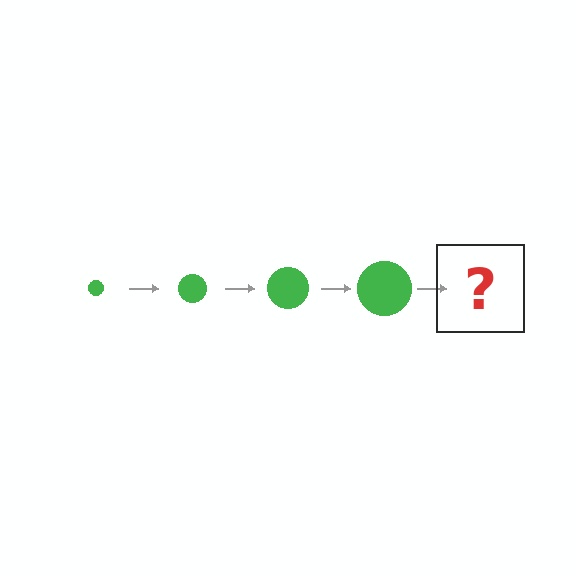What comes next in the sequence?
The next element should be a green circle, larger than the previous one.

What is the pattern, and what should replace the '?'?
The pattern is that the circle gets progressively larger each step. The '?' should be a green circle, larger than the previous one.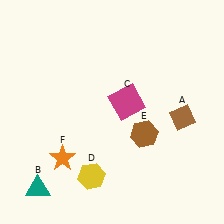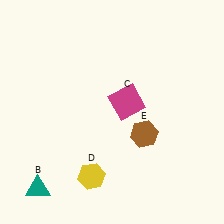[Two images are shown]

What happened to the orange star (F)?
The orange star (F) was removed in Image 2. It was in the bottom-left area of Image 1.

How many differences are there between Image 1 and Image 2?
There are 2 differences between the two images.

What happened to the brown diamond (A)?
The brown diamond (A) was removed in Image 2. It was in the bottom-right area of Image 1.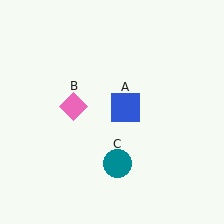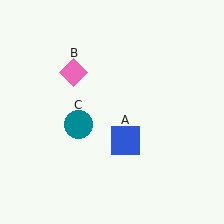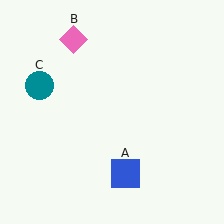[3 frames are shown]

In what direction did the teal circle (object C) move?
The teal circle (object C) moved up and to the left.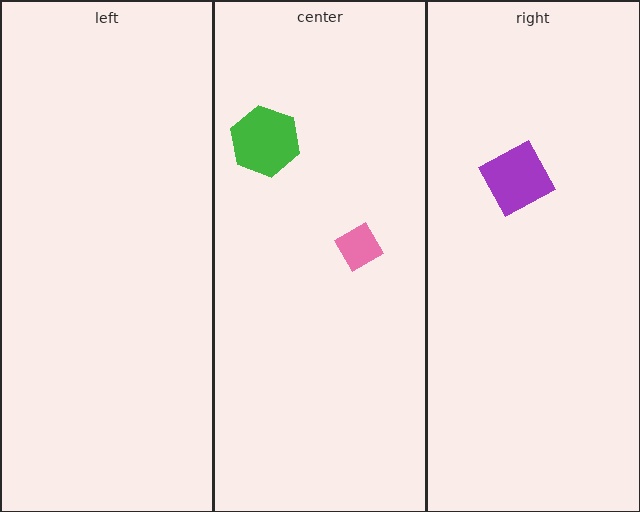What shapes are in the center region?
The green hexagon, the pink diamond.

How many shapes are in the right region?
1.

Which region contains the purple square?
The right region.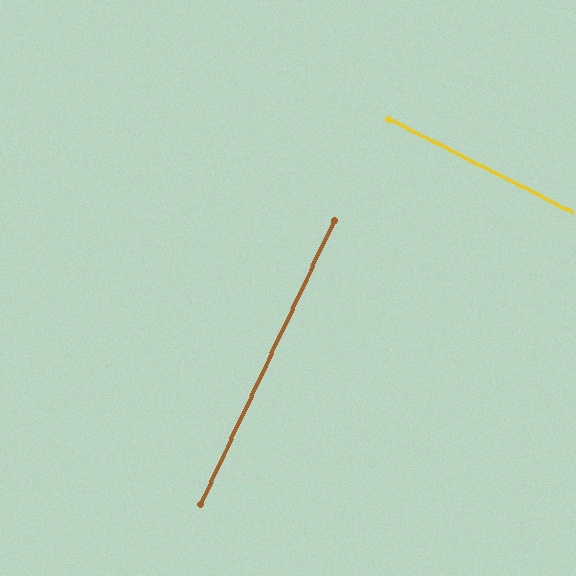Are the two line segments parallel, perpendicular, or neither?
Perpendicular — they meet at approximately 88°.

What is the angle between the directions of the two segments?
Approximately 88 degrees.